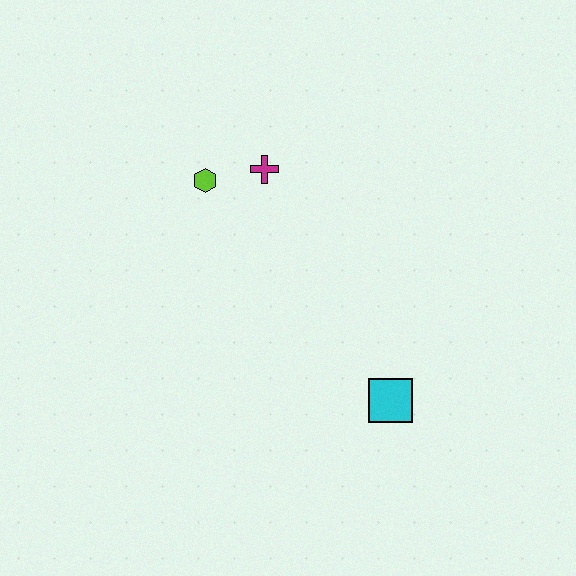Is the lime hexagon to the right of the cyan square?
No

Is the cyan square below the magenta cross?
Yes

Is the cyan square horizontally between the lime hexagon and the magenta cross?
No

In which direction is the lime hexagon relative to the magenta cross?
The lime hexagon is to the left of the magenta cross.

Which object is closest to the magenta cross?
The lime hexagon is closest to the magenta cross.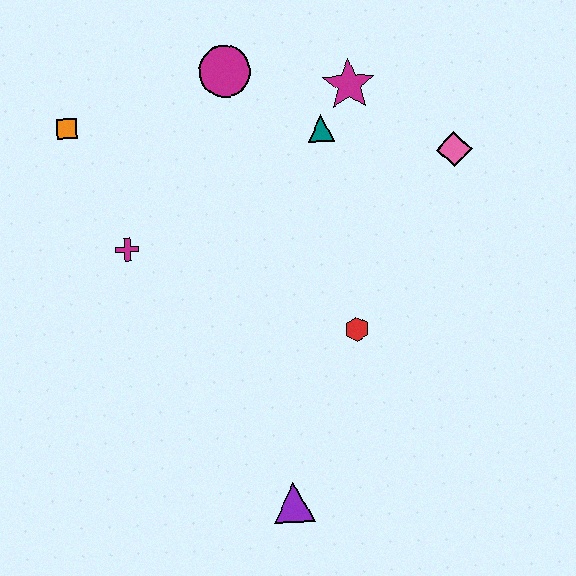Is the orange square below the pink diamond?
No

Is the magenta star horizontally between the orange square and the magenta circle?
No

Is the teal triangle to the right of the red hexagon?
No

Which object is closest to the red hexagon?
The purple triangle is closest to the red hexagon.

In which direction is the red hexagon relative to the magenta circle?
The red hexagon is below the magenta circle.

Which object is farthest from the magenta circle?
The purple triangle is farthest from the magenta circle.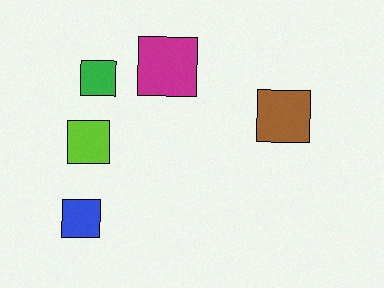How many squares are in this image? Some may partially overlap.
There are 5 squares.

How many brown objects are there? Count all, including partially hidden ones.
There is 1 brown object.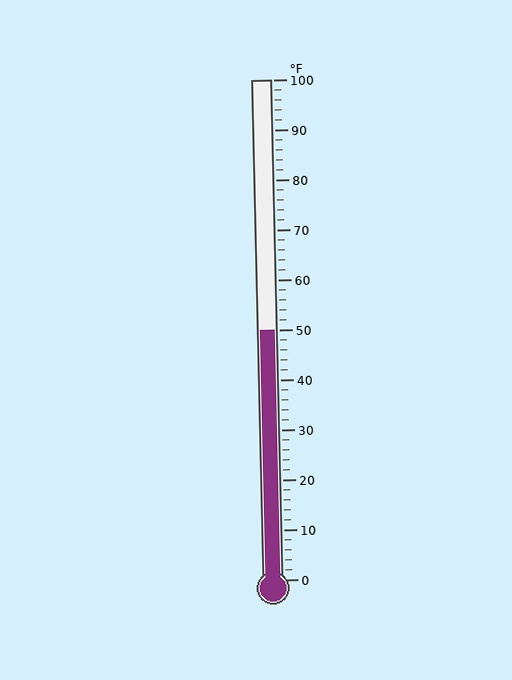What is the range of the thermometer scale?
The thermometer scale ranges from 0°F to 100°F.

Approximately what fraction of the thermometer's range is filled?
The thermometer is filled to approximately 50% of its range.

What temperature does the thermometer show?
The thermometer shows approximately 50°F.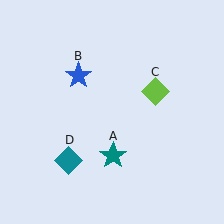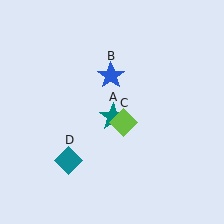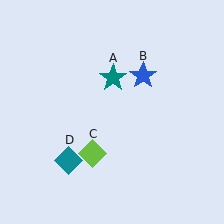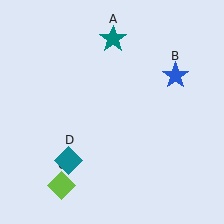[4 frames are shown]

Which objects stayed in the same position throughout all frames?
Teal diamond (object D) remained stationary.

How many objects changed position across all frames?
3 objects changed position: teal star (object A), blue star (object B), lime diamond (object C).